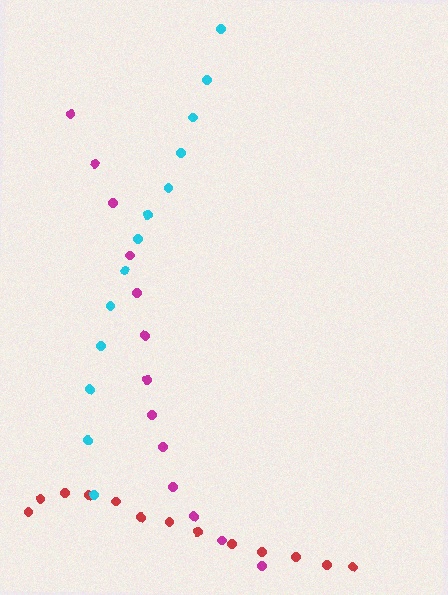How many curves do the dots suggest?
There are 3 distinct paths.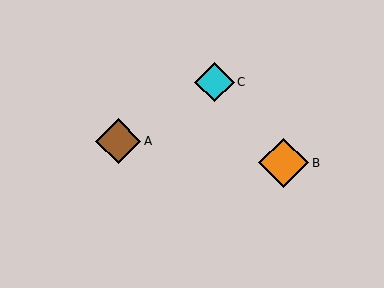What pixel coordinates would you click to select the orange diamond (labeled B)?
Click at (284, 163) to select the orange diamond B.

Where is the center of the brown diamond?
The center of the brown diamond is at (118, 141).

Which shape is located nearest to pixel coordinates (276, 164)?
The orange diamond (labeled B) at (284, 163) is nearest to that location.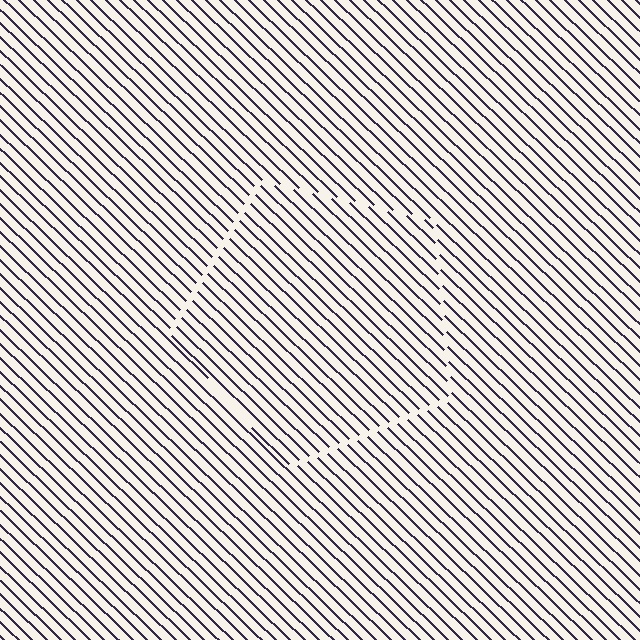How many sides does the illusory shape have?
5 sides — the line-ends trace a pentagon.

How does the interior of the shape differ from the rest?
The interior of the shape contains the same grating, shifted by half a period — the contour is defined by the phase discontinuity where line-ends from the inner and outer gratings abut.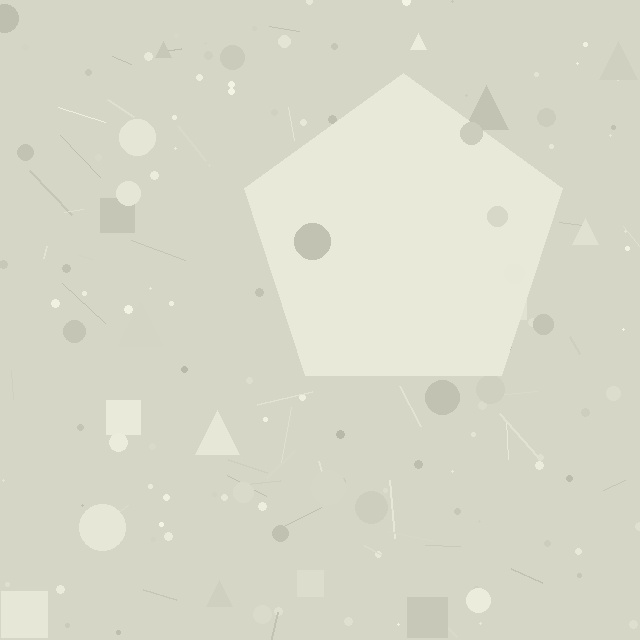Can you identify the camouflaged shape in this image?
The camouflaged shape is a pentagon.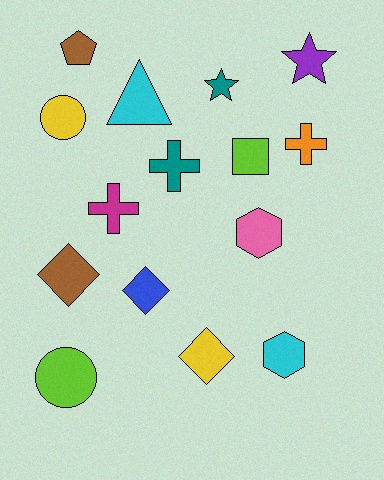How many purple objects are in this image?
There is 1 purple object.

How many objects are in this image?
There are 15 objects.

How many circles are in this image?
There are 2 circles.